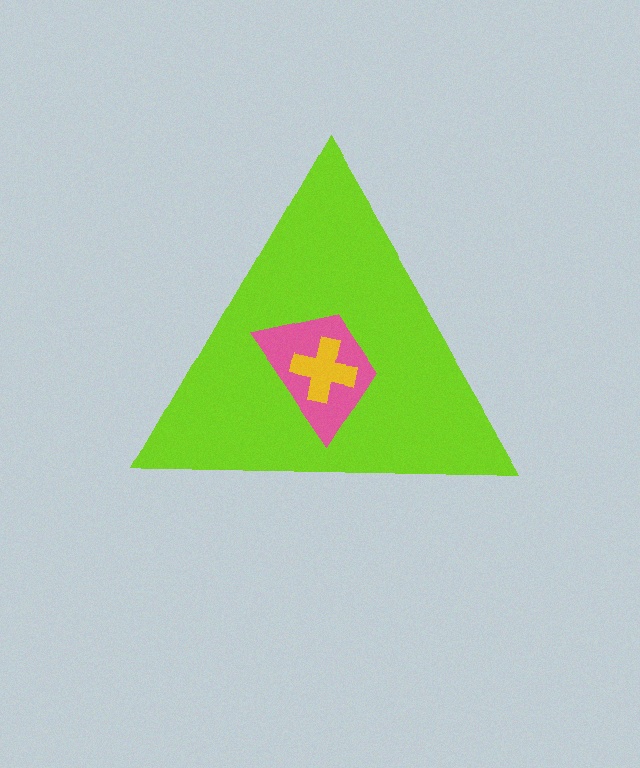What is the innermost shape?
The yellow cross.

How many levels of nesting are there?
3.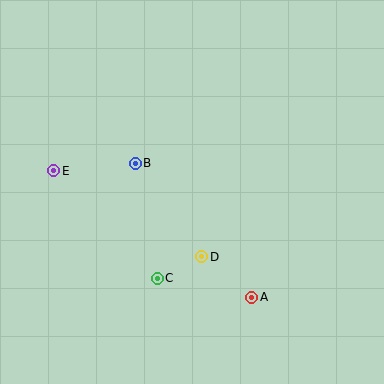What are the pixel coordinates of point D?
Point D is at (202, 257).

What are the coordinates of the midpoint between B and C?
The midpoint between B and C is at (146, 221).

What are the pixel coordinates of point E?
Point E is at (54, 171).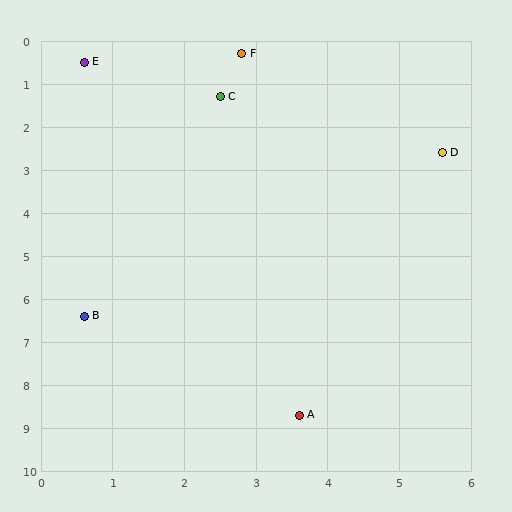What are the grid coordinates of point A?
Point A is at approximately (3.6, 8.7).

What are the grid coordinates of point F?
Point F is at approximately (2.8, 0.3).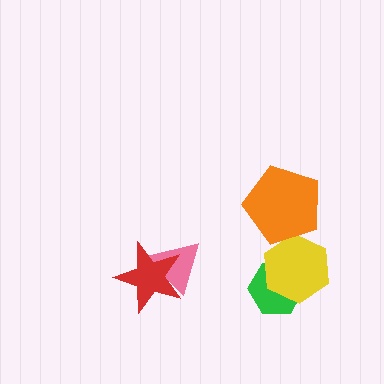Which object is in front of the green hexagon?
The yellow hexagon is in front of the green hexagon.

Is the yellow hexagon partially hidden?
Yes, it is partially covered by another shape.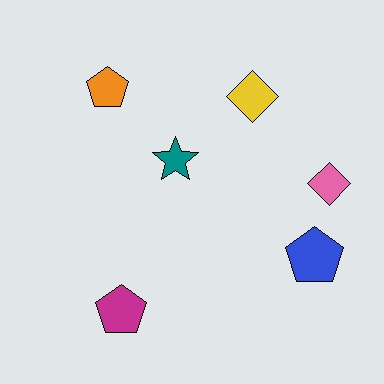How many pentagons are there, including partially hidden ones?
There are 3 pentagons.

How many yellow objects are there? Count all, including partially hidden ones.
There is 1 yellow object.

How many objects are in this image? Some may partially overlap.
There are 6 objects.